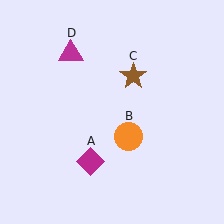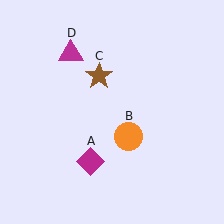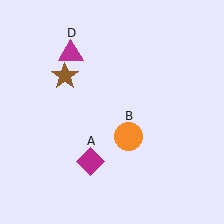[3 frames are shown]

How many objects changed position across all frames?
1 object changed position: brown star (object C).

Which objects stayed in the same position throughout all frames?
Magenta diamond (object A) and orange circle (object B) and magenta triangle (object D) remained stationary.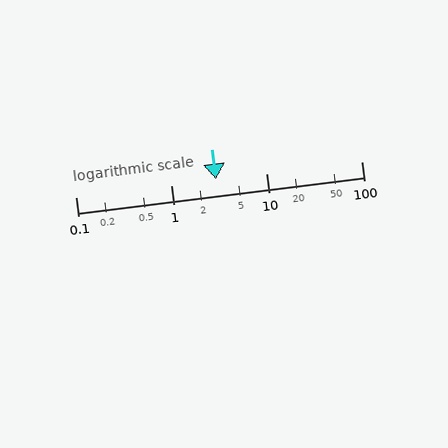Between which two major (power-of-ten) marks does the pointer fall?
The pointer is between 1 and 10.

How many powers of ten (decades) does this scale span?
The scale spans 3 decades, from 0.1 to 100.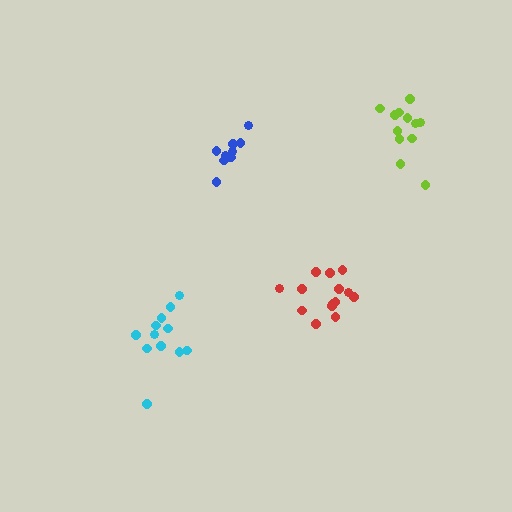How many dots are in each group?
Group 1: 14 dots, Group 2: 12 dots, Group 3: 12 dots, Group 4: 9 dots (47 total).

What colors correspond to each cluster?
The clusters are colored: red, cyan, lime, blue.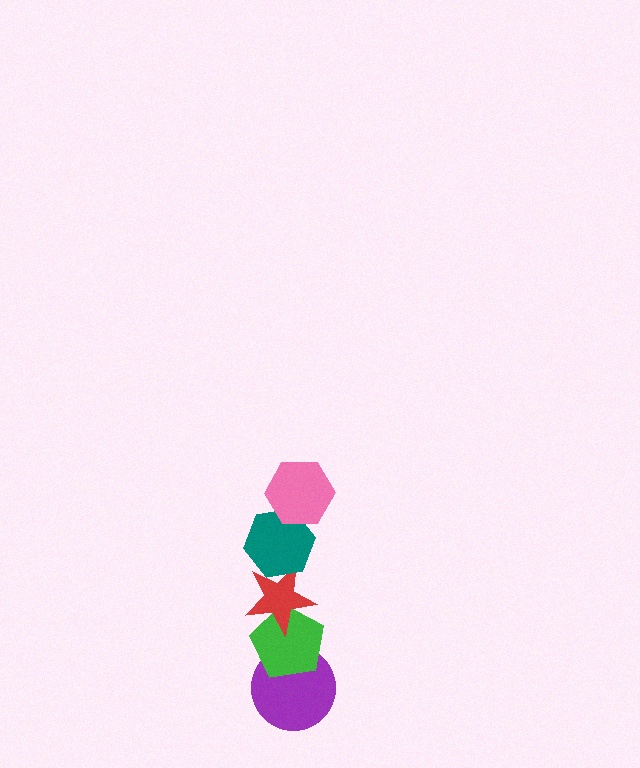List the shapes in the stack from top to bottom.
From top to bottom: the pink hexagon, the teal hexagon, the red star, the green pentagon, the purple circle.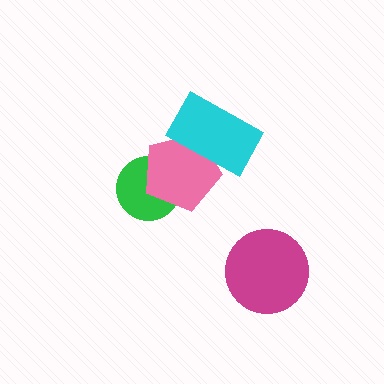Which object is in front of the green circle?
The pink pentagon is in front of the green circle.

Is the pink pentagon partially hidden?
Yes, it is partially covered by another shape.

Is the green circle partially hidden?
Yes, it is partially covered by another shape.